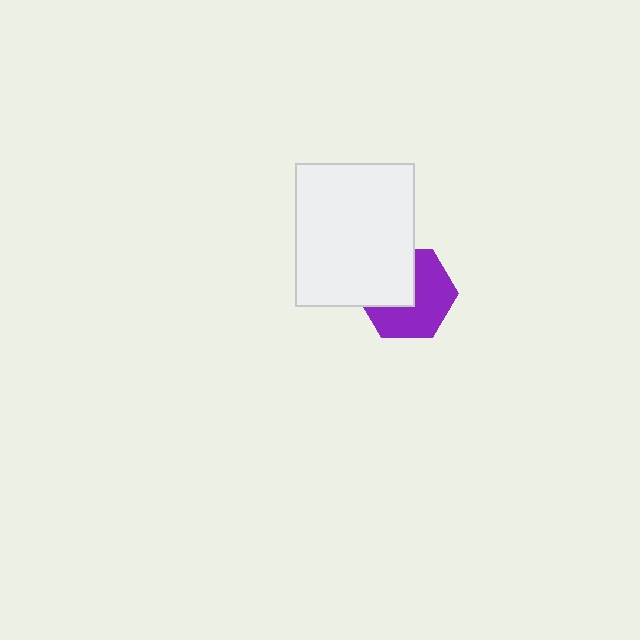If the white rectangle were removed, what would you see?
You would see the complete purple hexagon.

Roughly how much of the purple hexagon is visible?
About half of it is visible (roughly 58%).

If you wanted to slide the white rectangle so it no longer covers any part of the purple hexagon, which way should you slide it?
Slide it toward the upper-left — that is the most direct way to separate the two shapes.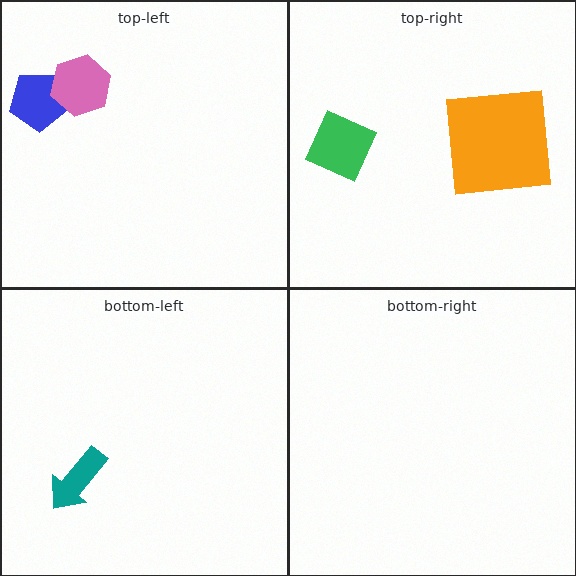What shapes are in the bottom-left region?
The teal arrow.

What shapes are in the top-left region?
The blue pentagon, the pink hexagon.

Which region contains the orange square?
The top-right region.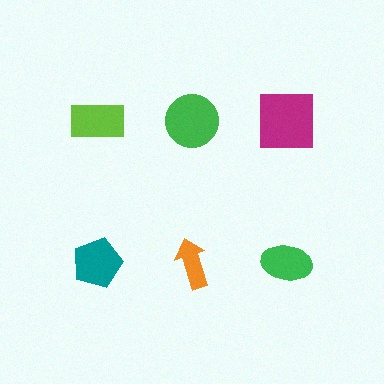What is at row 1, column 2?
A green circle.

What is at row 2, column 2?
An orange arrow.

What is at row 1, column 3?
A magenta square.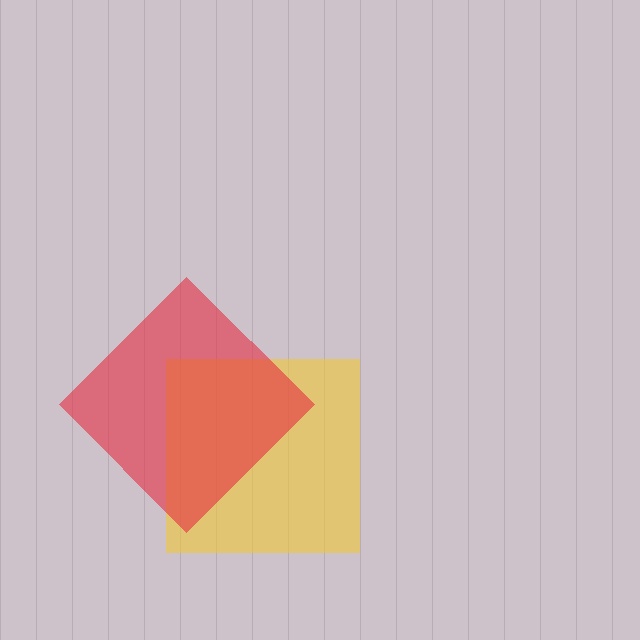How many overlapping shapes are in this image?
There are 2 overlapping shapes in the image.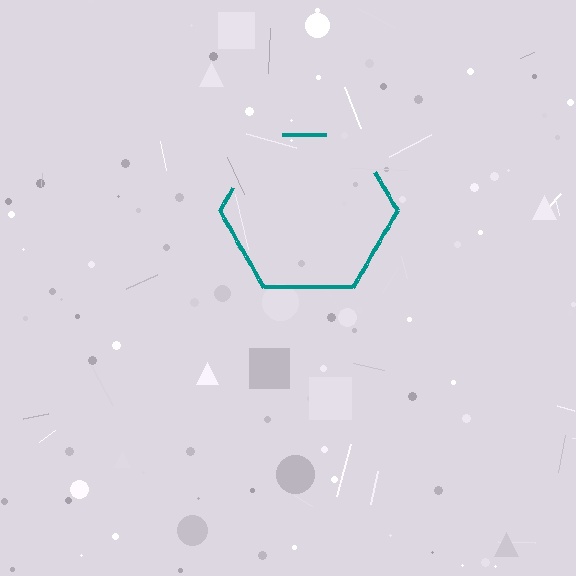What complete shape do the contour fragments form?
The contour fragments form a hexagon.